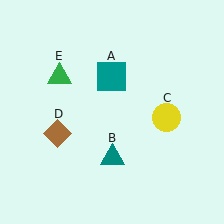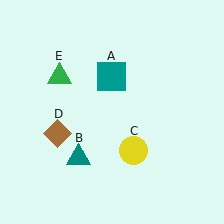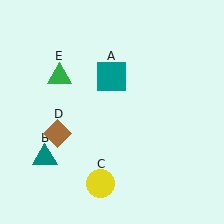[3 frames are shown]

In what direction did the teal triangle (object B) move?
The teal triangle (object B) moved left.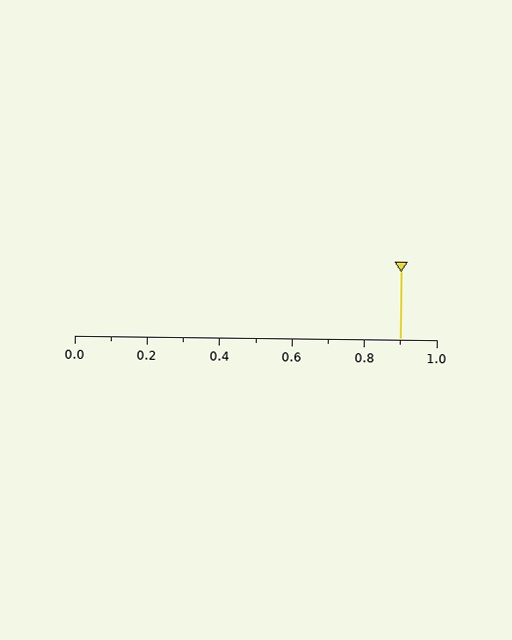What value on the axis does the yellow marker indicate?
The marker indicates approximately 0.9.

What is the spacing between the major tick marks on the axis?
The major ticks are spaced 0.2 apart.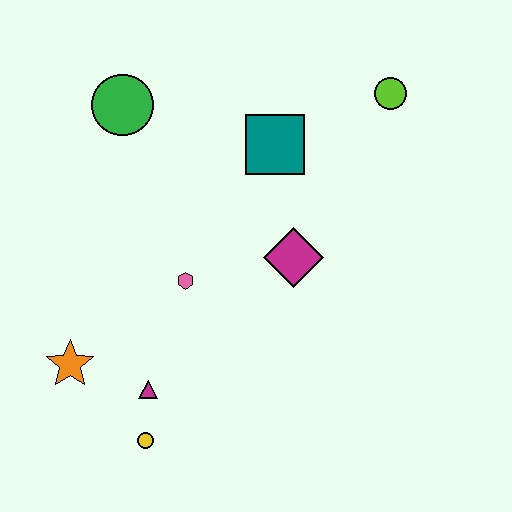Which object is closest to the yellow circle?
The magenta triangle is closest to the yellow circle.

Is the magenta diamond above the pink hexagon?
Yes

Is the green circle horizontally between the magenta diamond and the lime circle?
No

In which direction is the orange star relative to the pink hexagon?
The orange star is to the left of the pink hexagon.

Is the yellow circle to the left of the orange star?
No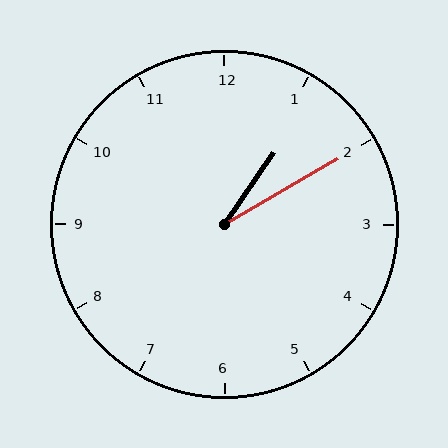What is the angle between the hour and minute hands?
Approximately 25 degrees.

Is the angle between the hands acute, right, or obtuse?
It is acute.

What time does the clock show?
1:10.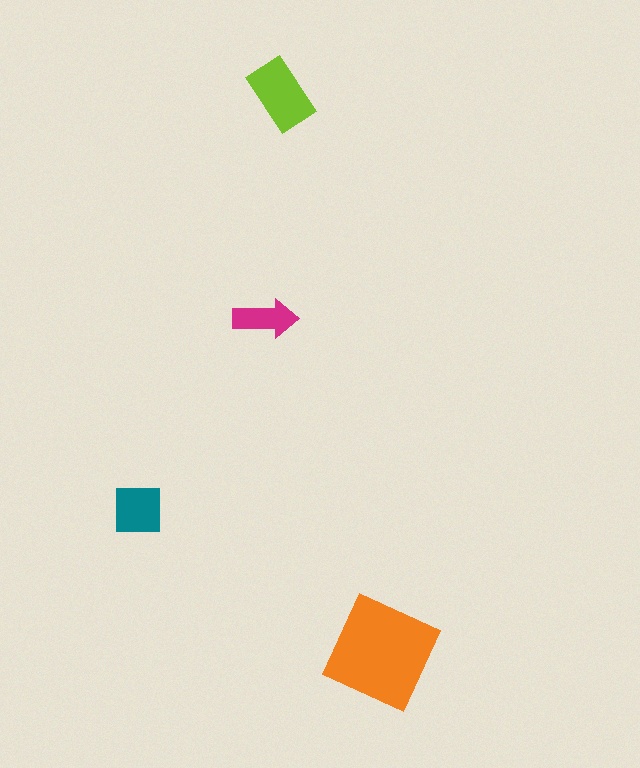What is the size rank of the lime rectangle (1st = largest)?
2nd.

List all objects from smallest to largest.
The magenta arrow, the teal square, the lime rectangle, the orange diamond.